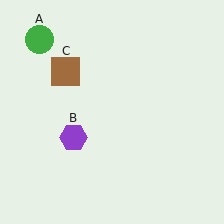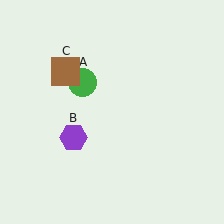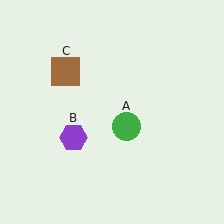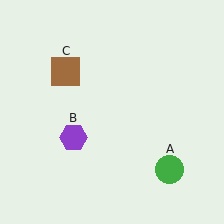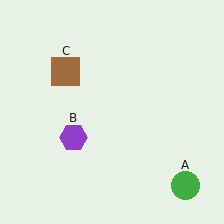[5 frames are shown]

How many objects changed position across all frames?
1 object changed position: green circle (object A).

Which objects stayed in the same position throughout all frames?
Purple hexagon (object B) and brown square (object C) remained stationary.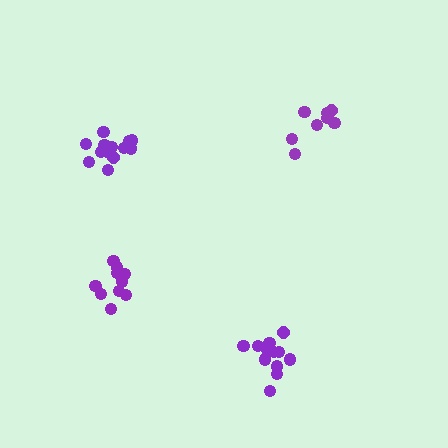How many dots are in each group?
Group 1: 12 dots, Group 2: 11 dots, Group 3: 8 dots, Group 4: 13 dots (44 total).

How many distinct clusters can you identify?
There are 4 distinct clusters.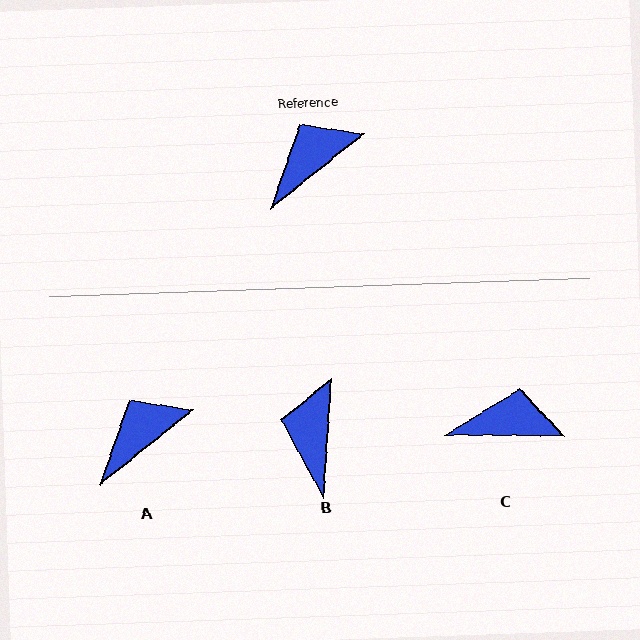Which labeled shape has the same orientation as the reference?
A.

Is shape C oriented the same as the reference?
No, it is off by about 39 degrees.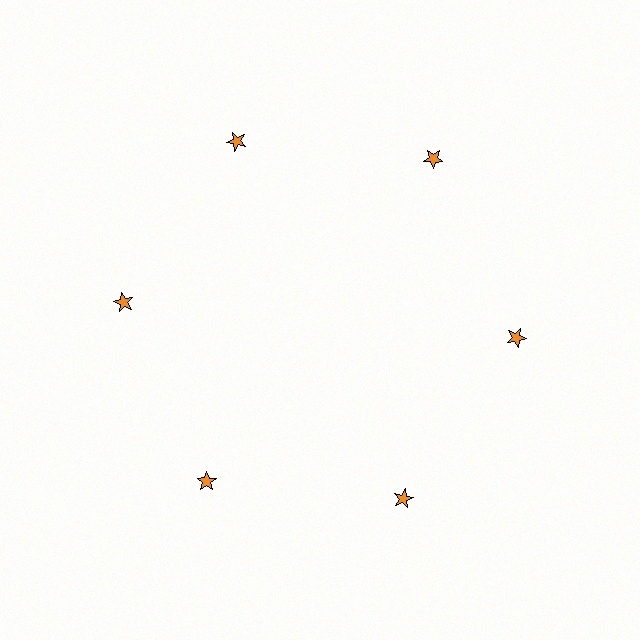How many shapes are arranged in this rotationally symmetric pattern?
There are 6 shapes, arranged in 6 groups of 1.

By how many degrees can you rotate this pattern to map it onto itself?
The pattern maps onto itself every 60 degrees of rotation.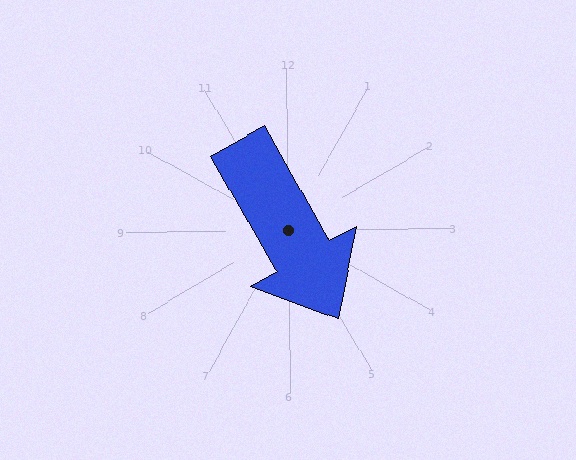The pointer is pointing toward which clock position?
Roughly 5 o'clock.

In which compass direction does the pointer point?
Southeast.